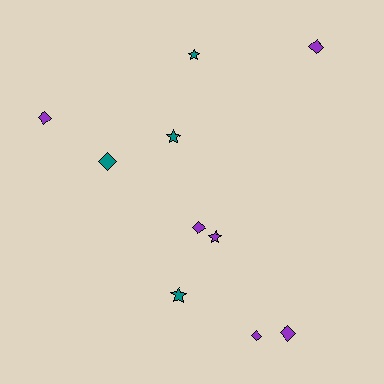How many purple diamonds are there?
There are 5 purple diamonds.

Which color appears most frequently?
Purple, with 6 objects.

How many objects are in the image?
There are 10 objects.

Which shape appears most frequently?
Diamond, with 6 objects.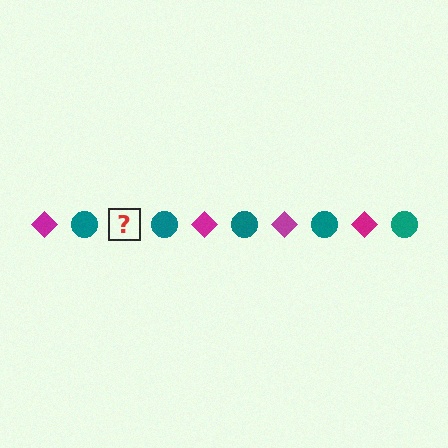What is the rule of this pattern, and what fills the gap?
The rule is that the pattern alternates between magenta diamond and teal circle. The gap should be filled with a magenta diamond.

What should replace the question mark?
The question mark should be replaced with a magenta diamond.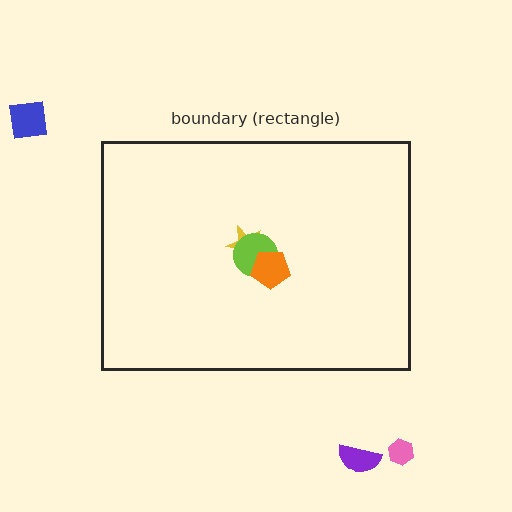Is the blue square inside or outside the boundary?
Outside.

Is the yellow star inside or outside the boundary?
Inside.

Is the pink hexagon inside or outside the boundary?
Outside.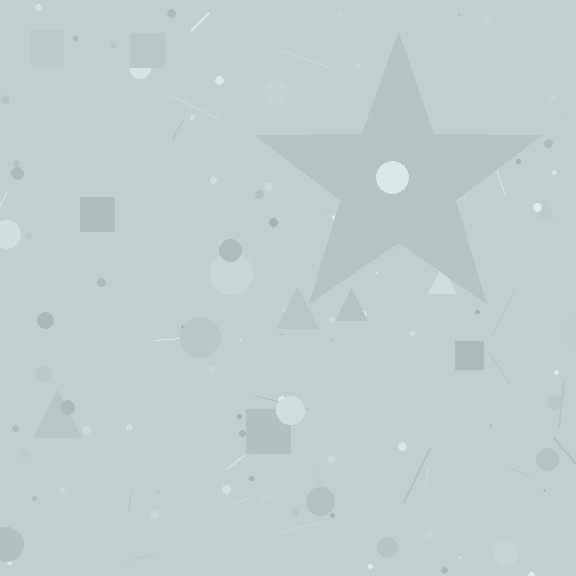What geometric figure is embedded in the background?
A star is embedded in the background.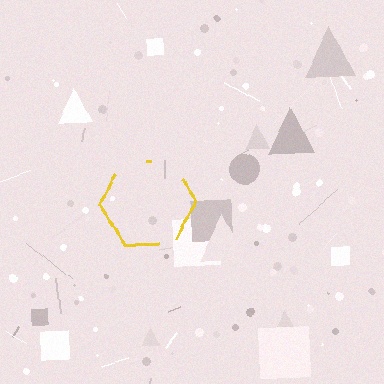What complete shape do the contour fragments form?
The contour fragments form a hexagon.